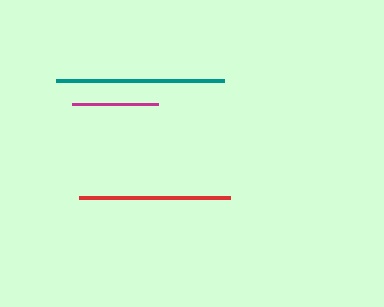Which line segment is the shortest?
The magenta line is the shortest at approximately 86 pixels.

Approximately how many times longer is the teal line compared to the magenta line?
The teal line is approximately 2.0 times the length of the magenta line.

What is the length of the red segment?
The red segment is approximately 151 pixels long.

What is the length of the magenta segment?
The magenta segment is approximately 86 pixels long.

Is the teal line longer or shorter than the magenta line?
The teal line is longer than the magenta line.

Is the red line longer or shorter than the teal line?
The teal line is longer than the red line.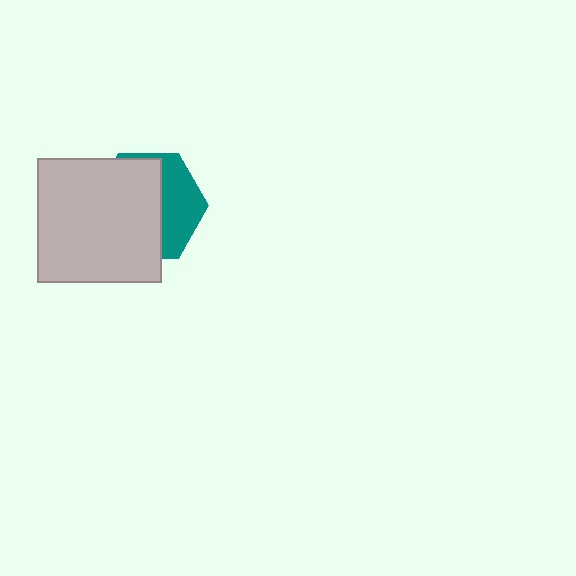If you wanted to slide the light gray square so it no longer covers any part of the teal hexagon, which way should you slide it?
Slide it left — that is the most direct way to separate the two shapes.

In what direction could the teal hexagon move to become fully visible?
The teal hexagon could move right. That would shift it out from behind the light gray square entirely.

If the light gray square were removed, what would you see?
You would see the complete teal hexagon.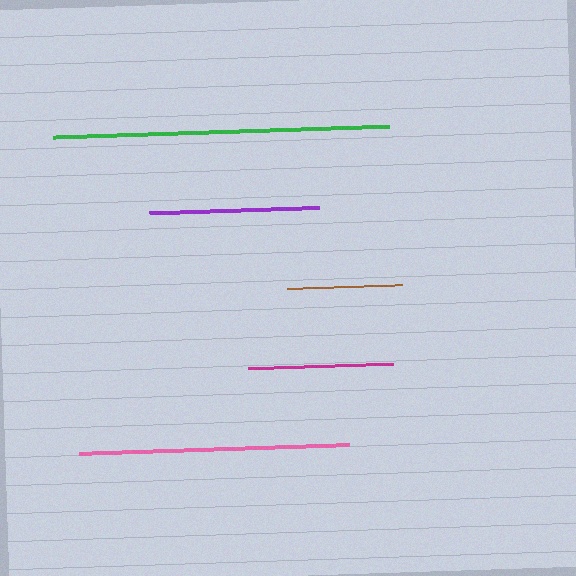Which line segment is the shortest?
The brown line is the shortest at approximately 115 pixels.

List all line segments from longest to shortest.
From longest to shortest: green, pink, purple, magenta, brown.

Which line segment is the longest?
The green line is the longest at approximately 335 pixels.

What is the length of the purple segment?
The purple segment is approximately 170 pixels long.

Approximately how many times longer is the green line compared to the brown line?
The green line is approximately 2.9 times the length of the brown line.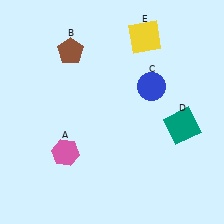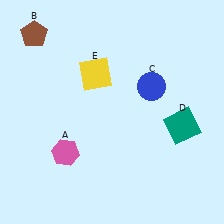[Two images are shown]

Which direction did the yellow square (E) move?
The yellow square (E) moved left.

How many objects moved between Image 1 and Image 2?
2 objects moved between the two images.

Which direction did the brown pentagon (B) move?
The brown pentagon (B) moved left.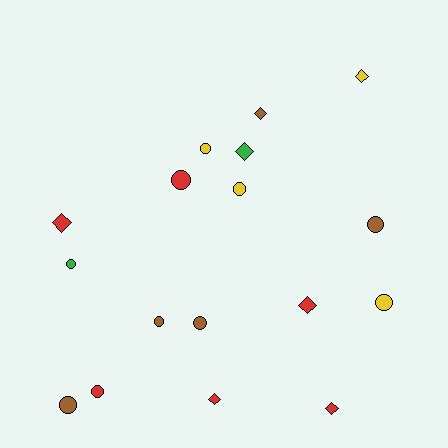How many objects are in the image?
There are 17 objects.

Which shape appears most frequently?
Circle, with 10 objects.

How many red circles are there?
There are 2 red circles.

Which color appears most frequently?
Red, with 6 objects.